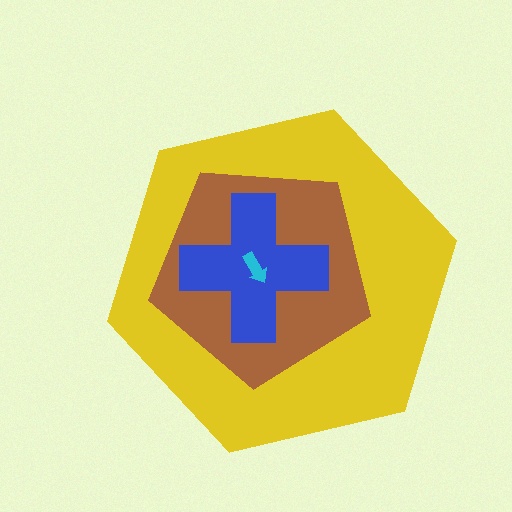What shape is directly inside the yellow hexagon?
The brown pentagon.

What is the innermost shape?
The cyan arrow.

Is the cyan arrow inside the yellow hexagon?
Yes.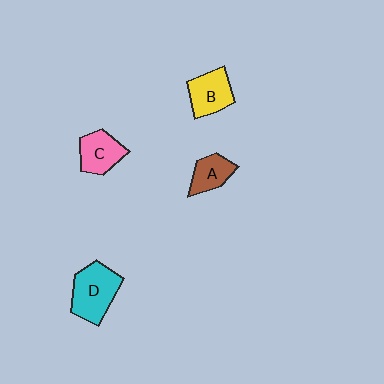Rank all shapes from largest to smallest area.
From largest to smallest: D (cyan), B (yellow), C (pink), A (brown).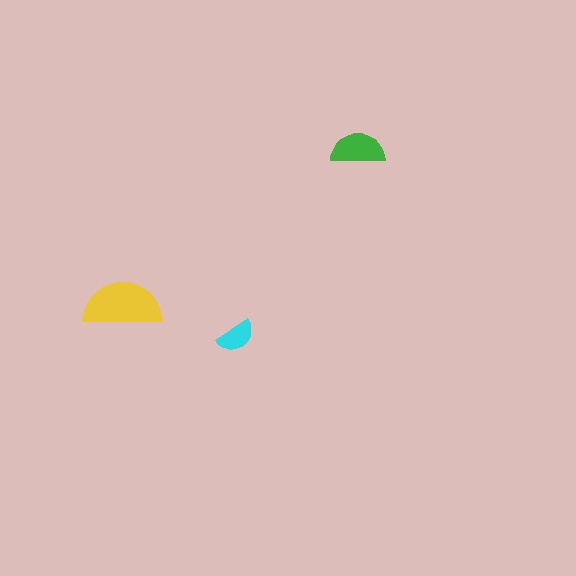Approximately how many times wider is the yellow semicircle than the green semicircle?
About 1.5 times wider.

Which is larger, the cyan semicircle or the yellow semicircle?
The yellow one.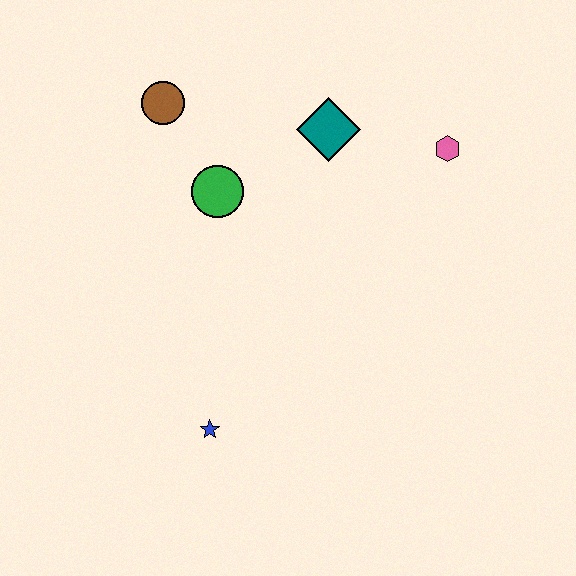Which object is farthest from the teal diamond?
The blue star is farthest from the teal diamond.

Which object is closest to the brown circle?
The green circle is closest to the brown circle.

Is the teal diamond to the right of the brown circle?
Yes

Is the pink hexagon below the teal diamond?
Yes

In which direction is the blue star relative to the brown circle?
The blue star is below the brown circle.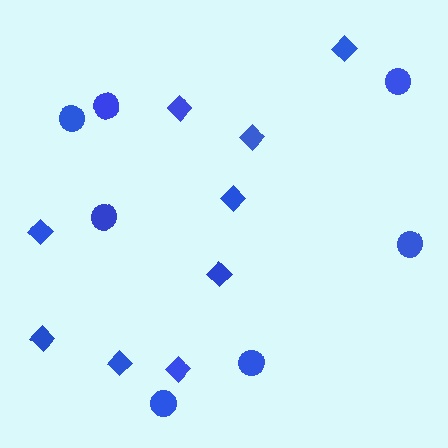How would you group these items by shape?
There are 2 groups: one group of diamonds (9) and one group of circles (7).